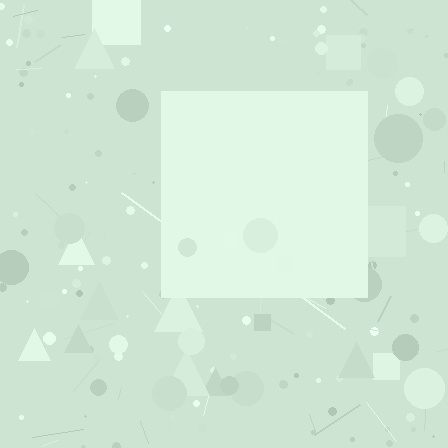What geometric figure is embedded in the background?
A square is embedded in the background.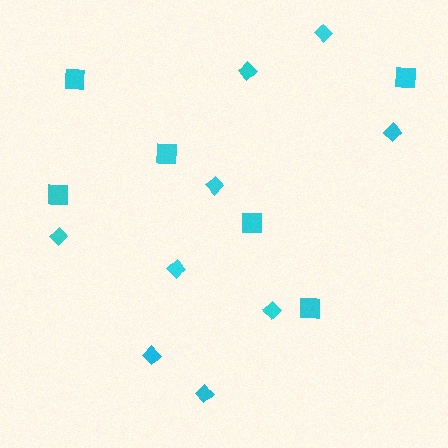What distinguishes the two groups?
There are 2 groups: one group of diamonds (9) and one group of squares (6).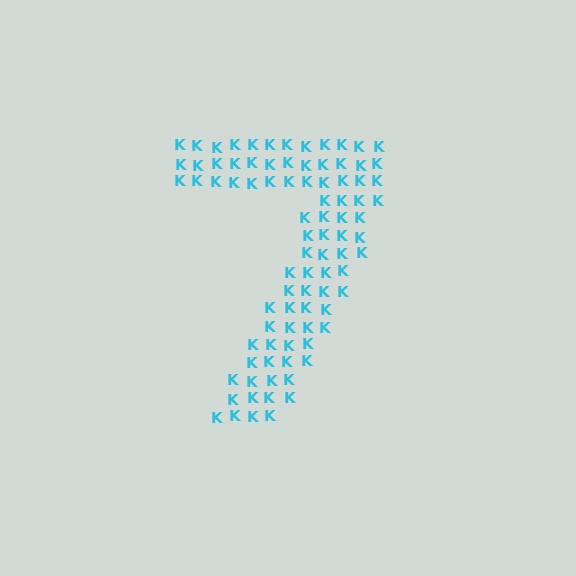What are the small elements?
The small elements are letter K's.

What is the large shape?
The large shape is the digit 7.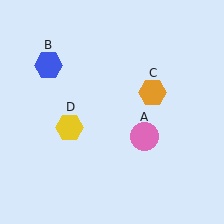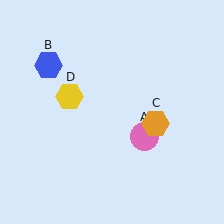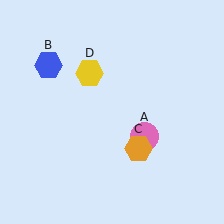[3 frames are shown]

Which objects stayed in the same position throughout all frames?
Pink circle (object A) and blue hexagon (object B) remained stationary.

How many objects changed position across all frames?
2 objects changed position: orange hexagon (object C), yellow hexagon (object D).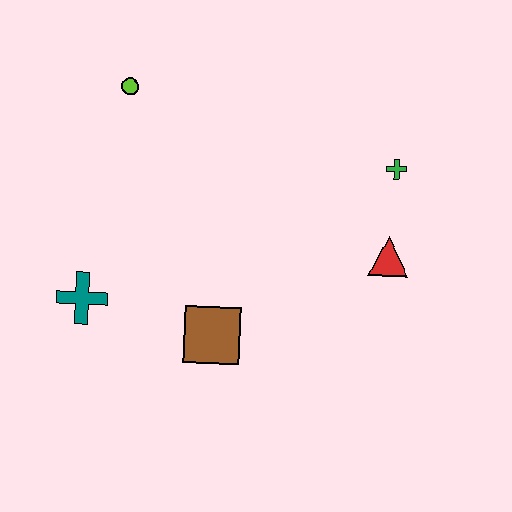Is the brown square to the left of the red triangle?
Yes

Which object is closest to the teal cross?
The brown square is closest to the teal cross.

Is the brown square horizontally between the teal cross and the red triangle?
Yes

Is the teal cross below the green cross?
Yes